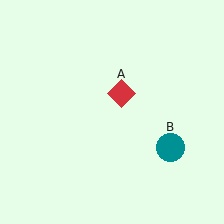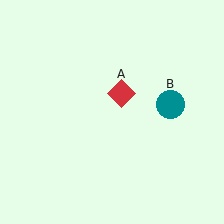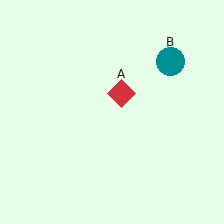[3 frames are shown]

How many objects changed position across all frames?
1 object changed position: teal circle (object B).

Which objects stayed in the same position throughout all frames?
Red diamond (object A) remained stationary.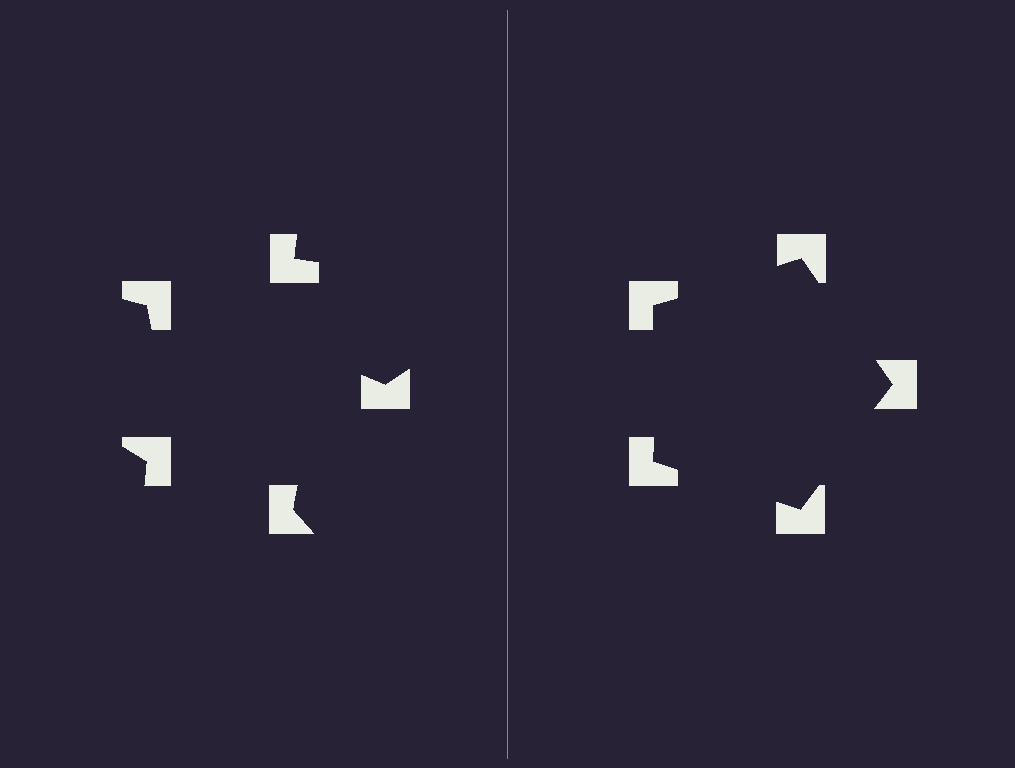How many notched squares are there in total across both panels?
10 — 5 on each side.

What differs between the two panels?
The notched squares are positioned identically on both sides; only the wedge orientations differ. On the right they align to a pentagon; on the left they are misaligned.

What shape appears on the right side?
An illusory pentagon.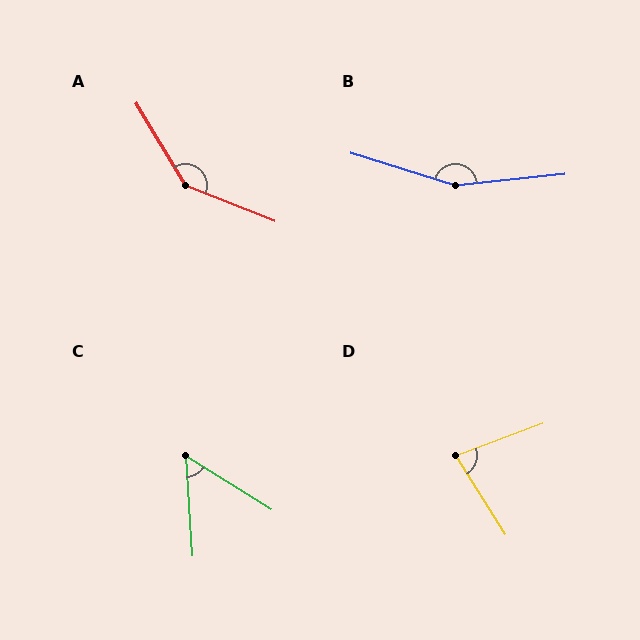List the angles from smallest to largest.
C (54°), D (79°), A (142°), B (156°).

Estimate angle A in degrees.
Approximately 142 degrees.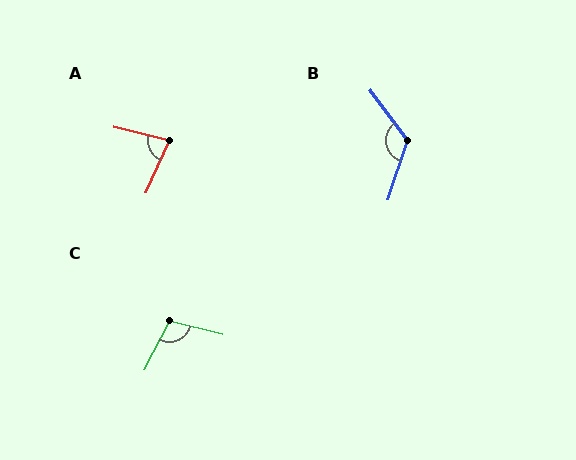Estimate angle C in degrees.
Approximately 103 degrees.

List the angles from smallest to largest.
A (80°), C (103°), B (126°).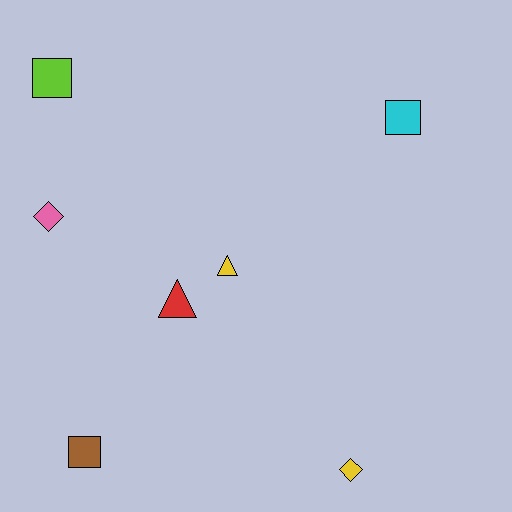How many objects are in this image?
There are 7 objects.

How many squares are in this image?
There are 3 squares.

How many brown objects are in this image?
There is 1 brown object.